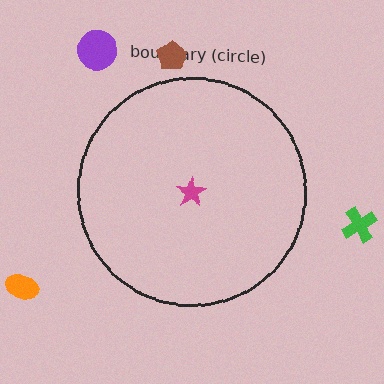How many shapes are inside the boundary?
1 inside, 4 outside.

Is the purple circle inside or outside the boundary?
Outside.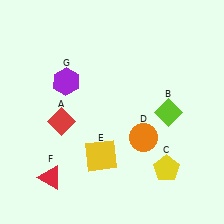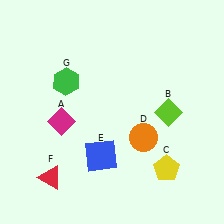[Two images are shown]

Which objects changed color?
A changed from red to magenta. E changed from yellow to blue. G changed from purple to green.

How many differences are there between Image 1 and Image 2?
There are 3 differences between the two images.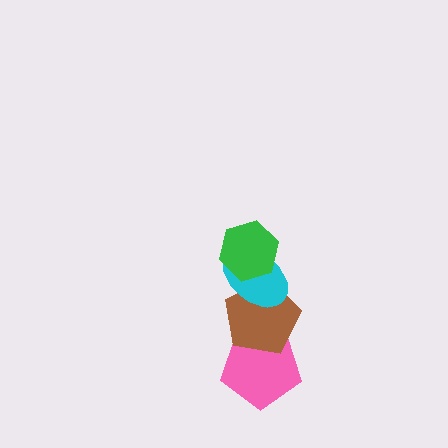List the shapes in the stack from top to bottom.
From top to bottom: the green hexagon, the cyan ellipse, the brown pentagon, the pink pentagon.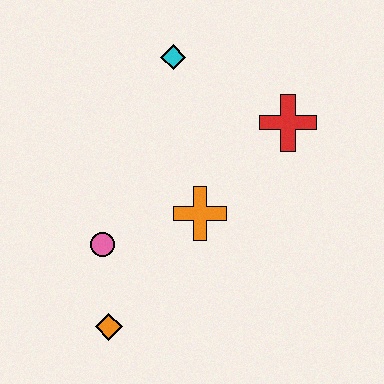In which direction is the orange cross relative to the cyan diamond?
The orange cross is below the cyan diamond.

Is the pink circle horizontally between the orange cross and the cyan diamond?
No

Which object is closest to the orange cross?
The pink circle is closest to the orange cross.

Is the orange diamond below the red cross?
Yes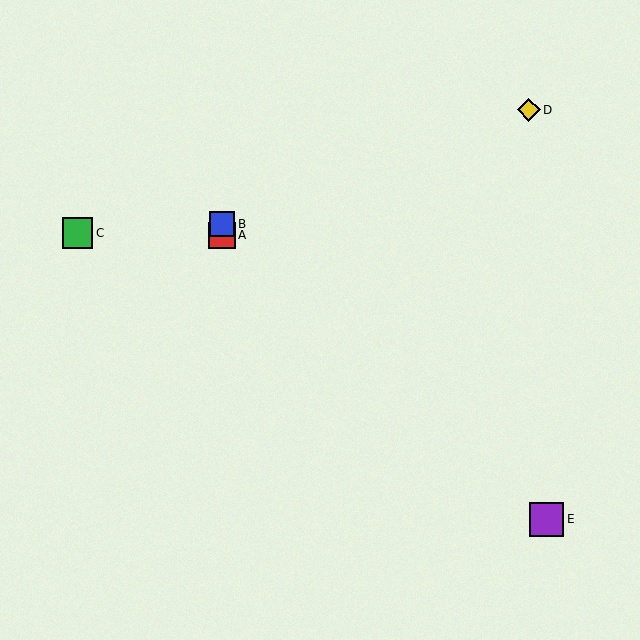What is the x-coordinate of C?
Object C is at x≈78.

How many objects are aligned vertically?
2 objects (A, B) are aligned vertically.